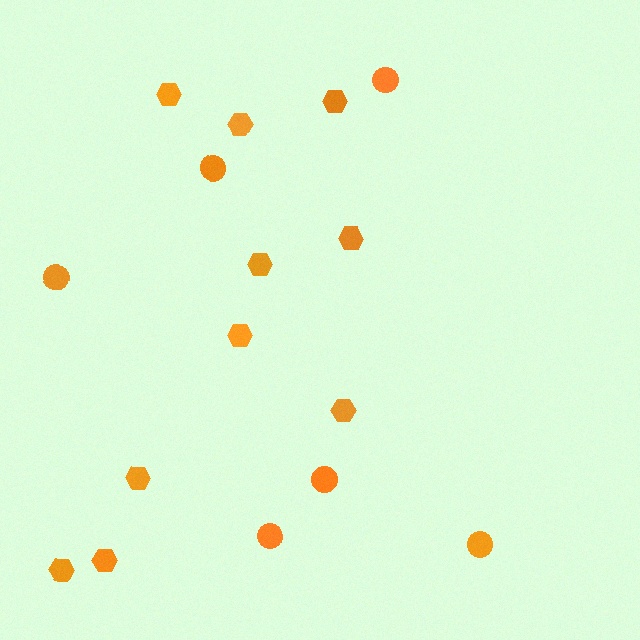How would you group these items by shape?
There are 2 groups: one group of circles (6) and one group of hexagons (10).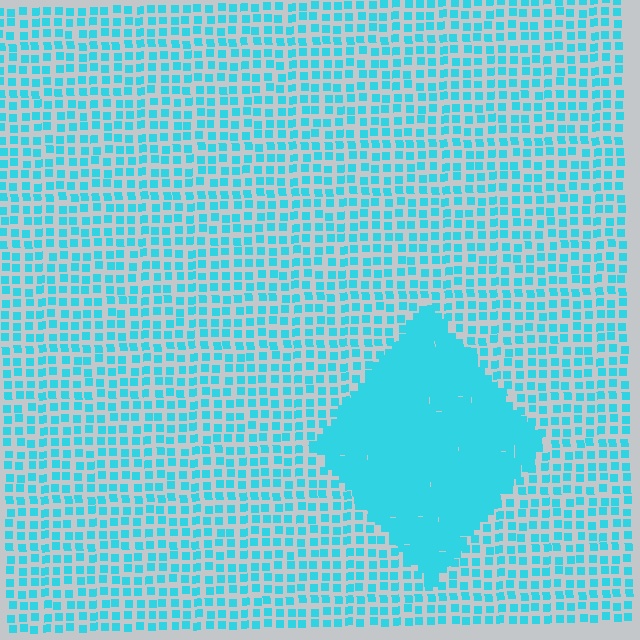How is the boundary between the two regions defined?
The boundary is defined by a change in element density (approximately 2.8x ratio). All elements are the same color, size, and shape.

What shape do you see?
I see a diamond.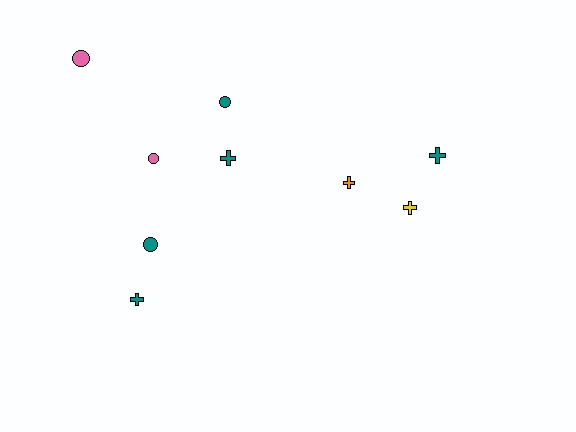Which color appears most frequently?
Teal, with 5 objects.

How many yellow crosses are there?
There is 1 yellow cross.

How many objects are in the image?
There are 9 objects.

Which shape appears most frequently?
Cross, with 5 objects.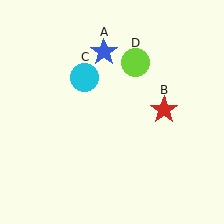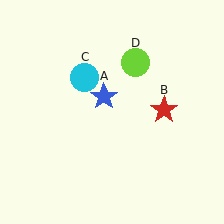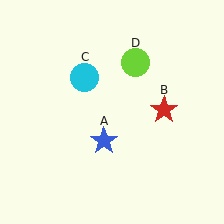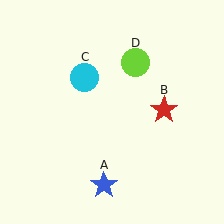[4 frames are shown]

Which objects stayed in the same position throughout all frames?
Red star (object B) and cyan circle (object C) and lime circle (object D) remained stationary.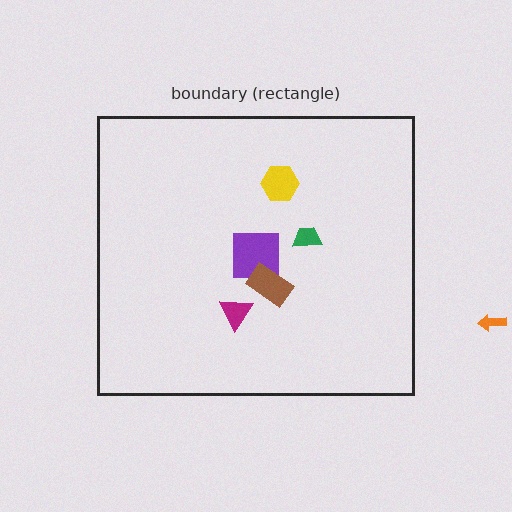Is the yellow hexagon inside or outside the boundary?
Inside.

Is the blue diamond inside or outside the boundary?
Inside.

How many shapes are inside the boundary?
6 inside, 1 outside.